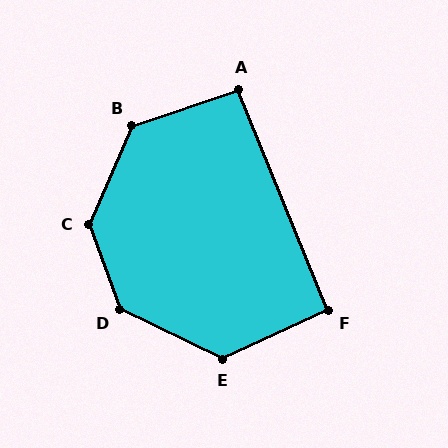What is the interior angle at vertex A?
Approximately 94 degrees (approximately right).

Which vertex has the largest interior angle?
C, at approximately 137 degrees.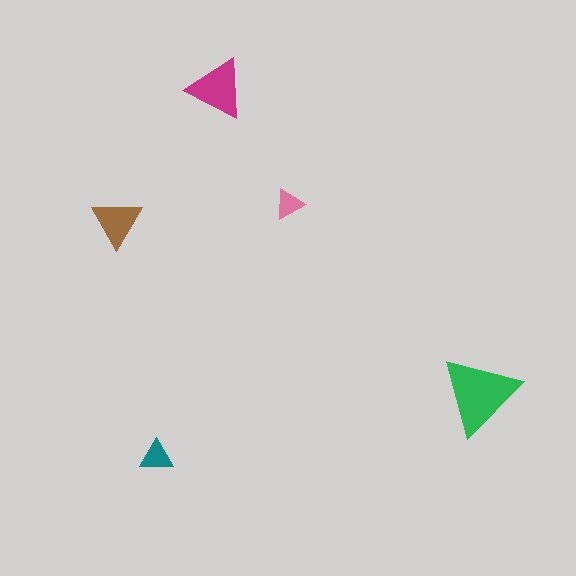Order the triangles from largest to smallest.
the green one, the magenta one, the brown one, the teal one, the pink one.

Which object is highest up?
The magenta triangle is topmost.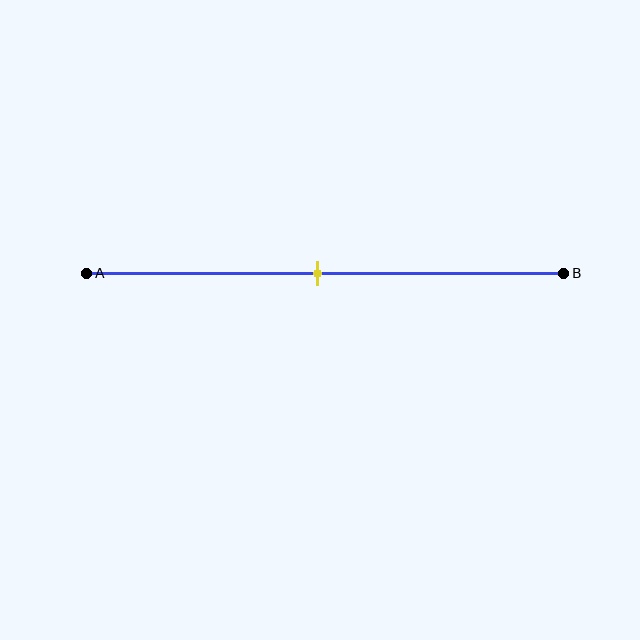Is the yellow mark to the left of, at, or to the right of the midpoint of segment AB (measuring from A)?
The yellow mark is approximately at the midpoint of segment AB.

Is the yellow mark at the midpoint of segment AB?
Yes, the mark is approximately at the midpoint.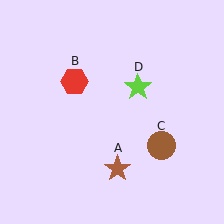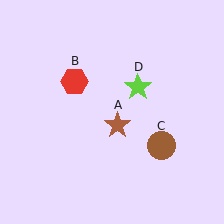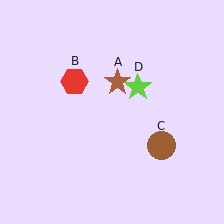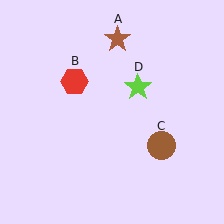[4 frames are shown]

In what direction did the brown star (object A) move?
The brown star (object A) moved up.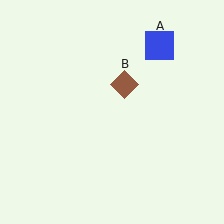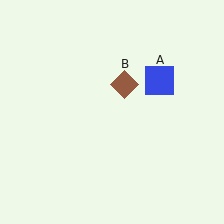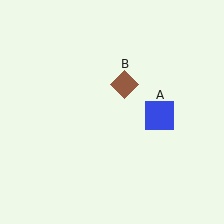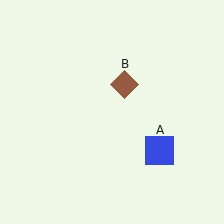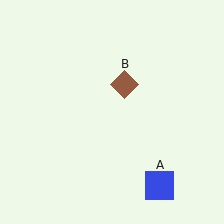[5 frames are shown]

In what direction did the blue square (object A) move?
The blue square (object A) moved down.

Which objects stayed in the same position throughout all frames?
Brown diamond (object B) remained stationary.